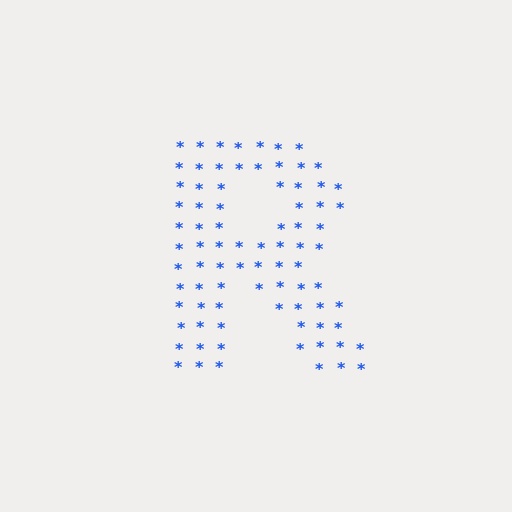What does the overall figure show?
The overall figure shows the letter R.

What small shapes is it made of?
It is made of small asterisks.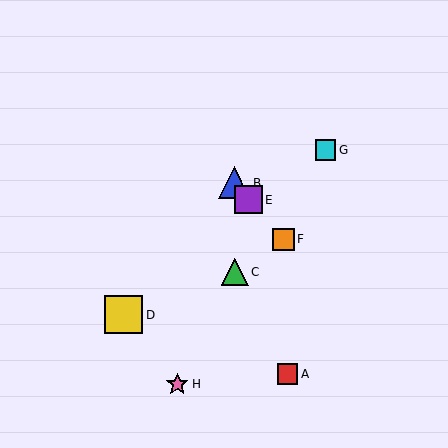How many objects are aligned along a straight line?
3 objects (B, E, F) are aligned along a straight line.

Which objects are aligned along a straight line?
Objects B, E, F are aligned along a straight line.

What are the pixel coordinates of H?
Object H is at (177, 384).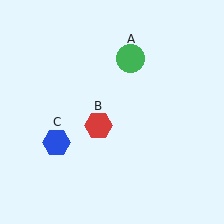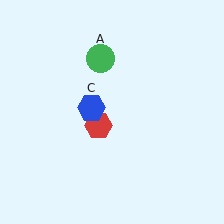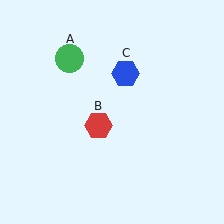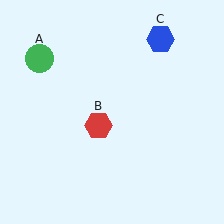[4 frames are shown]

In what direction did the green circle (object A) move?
The green circle (object A) moved left.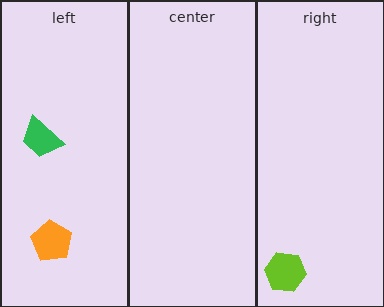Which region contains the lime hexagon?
The right region.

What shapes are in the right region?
The lime hexagon.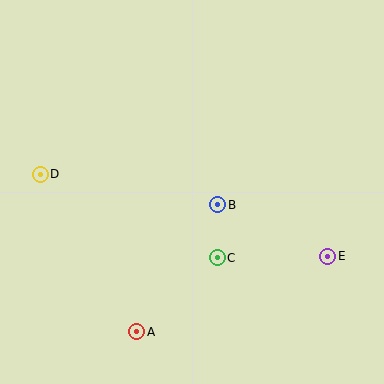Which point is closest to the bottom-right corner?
Point E is closest to the bottom-right corner.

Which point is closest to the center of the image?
Point B at (218, 205) is closest to the center.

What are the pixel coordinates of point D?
Point D is at (40, 174).